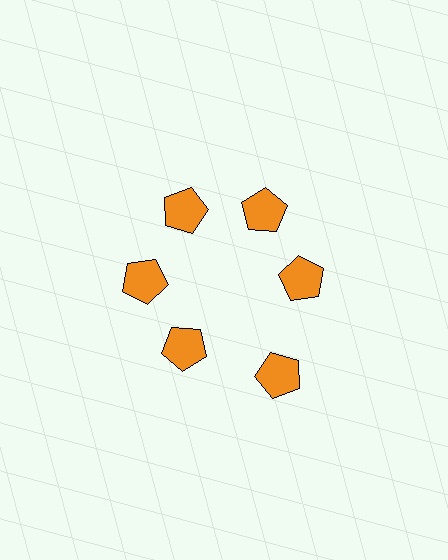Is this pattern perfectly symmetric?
No. The 6 orange pentagons are arranged in a ring, but one element near the 5 o'clock position is pushed outward from the center, breaking the 6-fold rotational symmetry.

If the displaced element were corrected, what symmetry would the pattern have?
It would have 6-fold rotational symmetry — the pattern would map onto itself every 60 degrees.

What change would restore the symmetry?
The symmetry would be restored by moving it inward, back onto the ring so that all 6 pentagons sit at equal angles and equal distance from the center.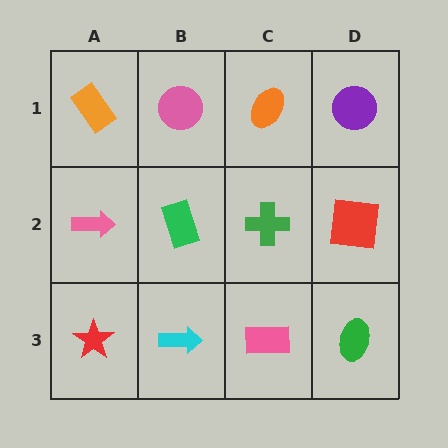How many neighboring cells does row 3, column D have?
2.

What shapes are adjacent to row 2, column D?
A purple circle (row 1, column D), a green ellipse (row 3, column D), a green cross (row 2, column C).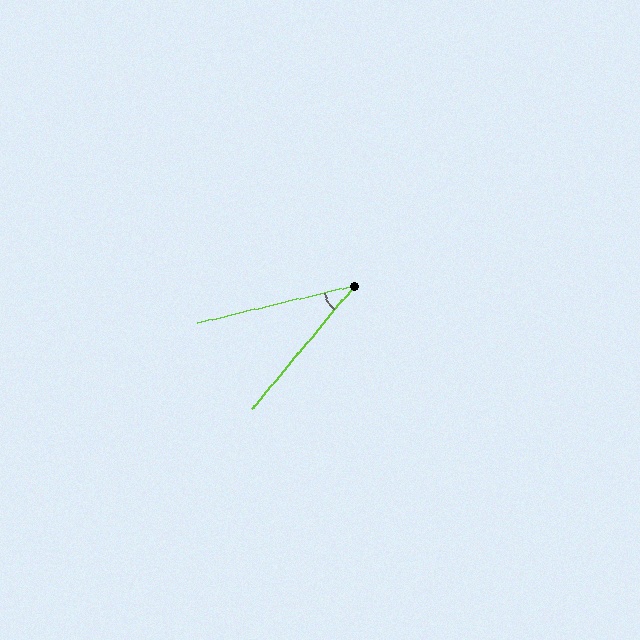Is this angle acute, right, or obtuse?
It is acute.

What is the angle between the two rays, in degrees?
Approximately 37 degrees.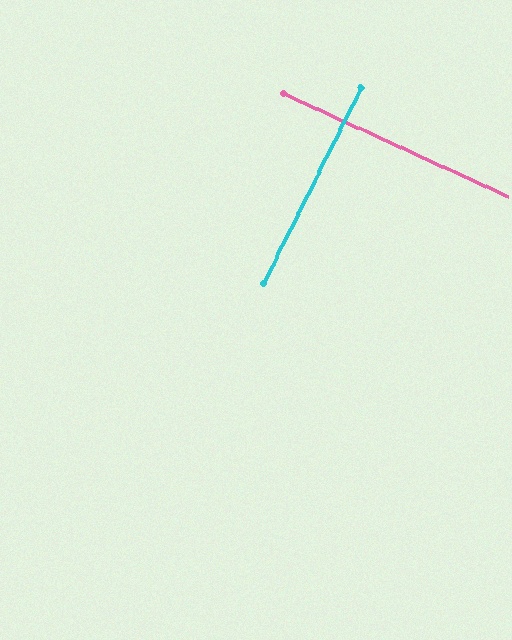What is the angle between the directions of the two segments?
Approximately 88 degrees.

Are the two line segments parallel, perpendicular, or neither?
Perpendicular — they meet at approximately 88°.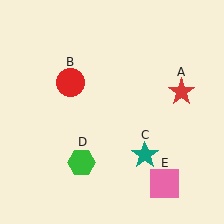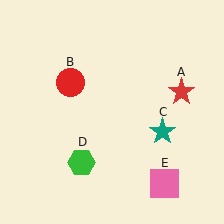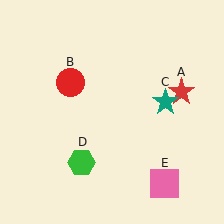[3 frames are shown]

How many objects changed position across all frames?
1 object changed position: teal star (object C).